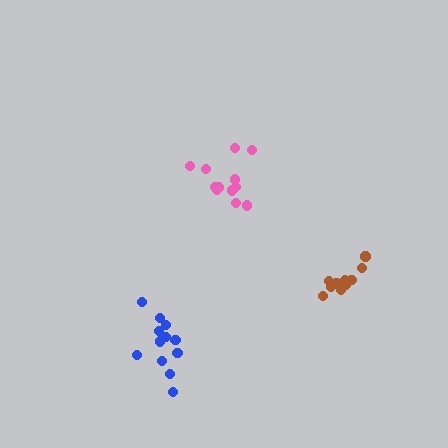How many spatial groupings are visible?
There are 3 spatial groupings.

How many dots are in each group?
Group 1: 12 dots, Group 2: 12 dots, Group 3: 10 dots (34 total).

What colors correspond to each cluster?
The clusters are colored: pink, blue, brown.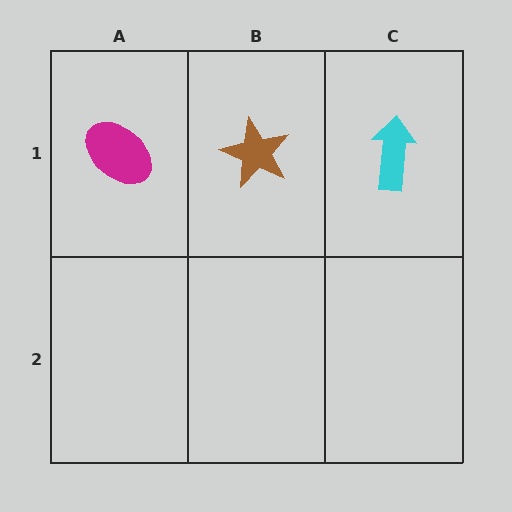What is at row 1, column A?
A magenta ellipse.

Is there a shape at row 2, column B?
No, that cell is empty.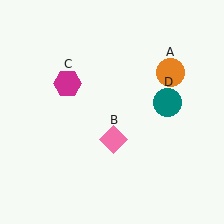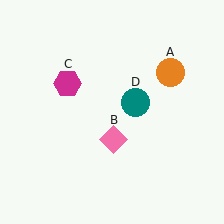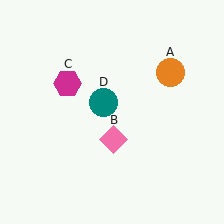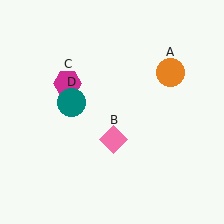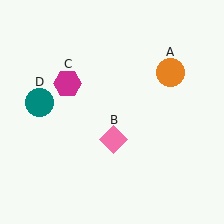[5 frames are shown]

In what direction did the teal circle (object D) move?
The teal circle (object D) moved left.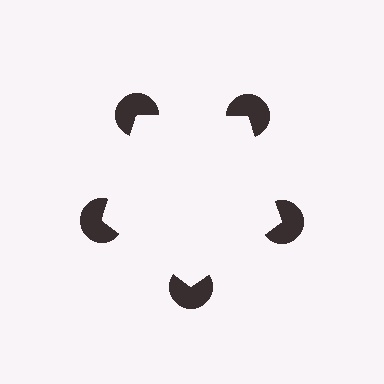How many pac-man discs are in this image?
There are 5 — one at each vertex of the illusory pentagon.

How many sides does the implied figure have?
5 sides.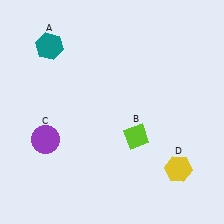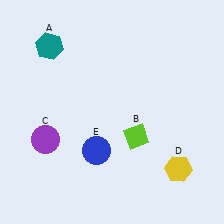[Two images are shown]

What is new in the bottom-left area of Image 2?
A blue circle (E) was added in the bottom-left area of Image 2.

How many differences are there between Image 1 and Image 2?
There is 1 difference between the two images.